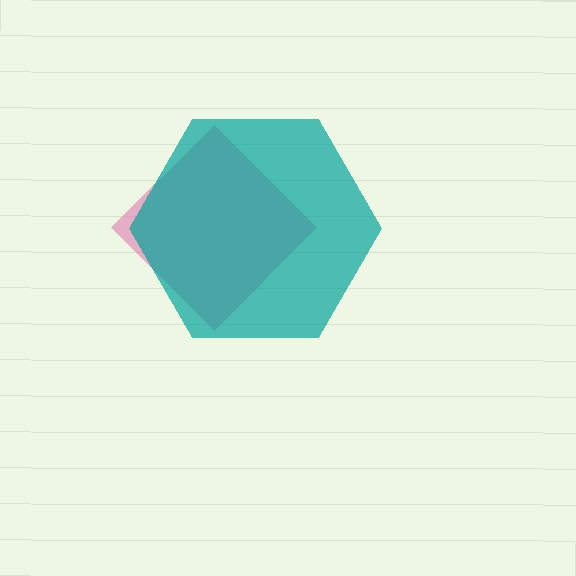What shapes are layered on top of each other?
The layered shapes are: a pink diamond, a teal hexagon.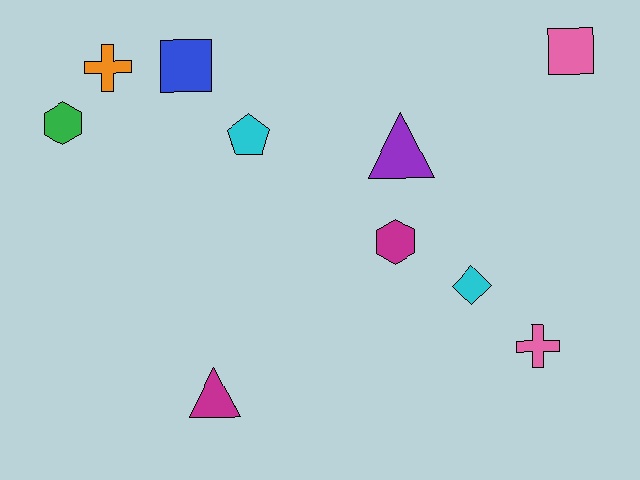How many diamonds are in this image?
There is 1 diamond.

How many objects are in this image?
There are 10 objects.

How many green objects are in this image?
There is 1 green object.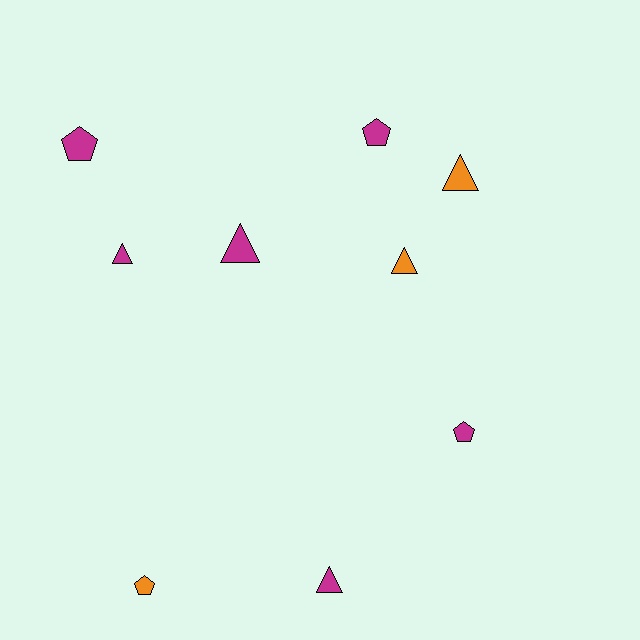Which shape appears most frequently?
Triangle, with 5 objects.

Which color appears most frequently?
Magenta, with 6 objects.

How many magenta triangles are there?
There are 3 magenta triangles.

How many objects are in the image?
There are 9 objects.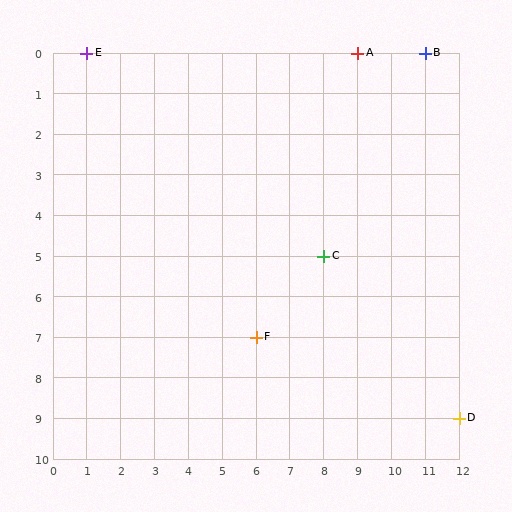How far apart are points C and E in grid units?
Points C and E are 7 columns and 5 rows apart (about 8.6 grid units diagonally).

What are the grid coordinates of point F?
Point F is at grid coordinates (6, 7).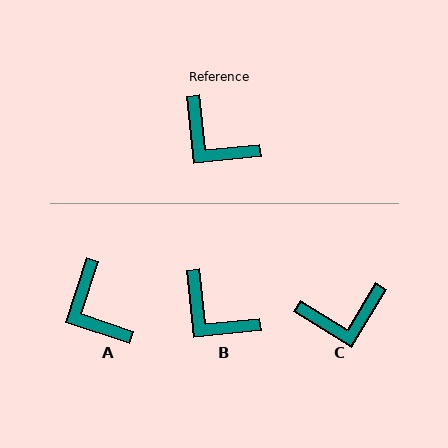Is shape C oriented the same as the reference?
No, it is off by about 53 degrees.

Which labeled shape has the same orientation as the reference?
B.